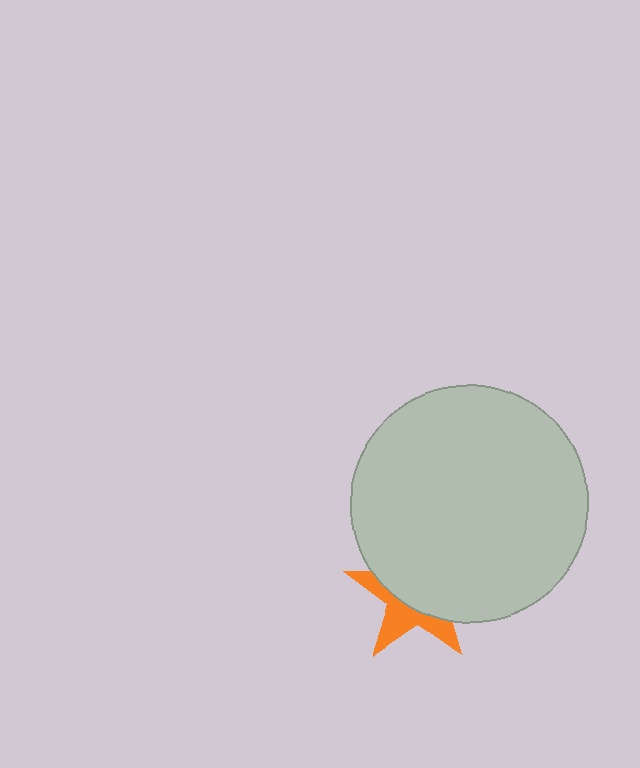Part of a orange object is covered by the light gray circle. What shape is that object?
It is a star.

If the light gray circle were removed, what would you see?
You would see the complete orange star.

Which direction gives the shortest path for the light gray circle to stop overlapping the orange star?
Moving up gives the shortest separation.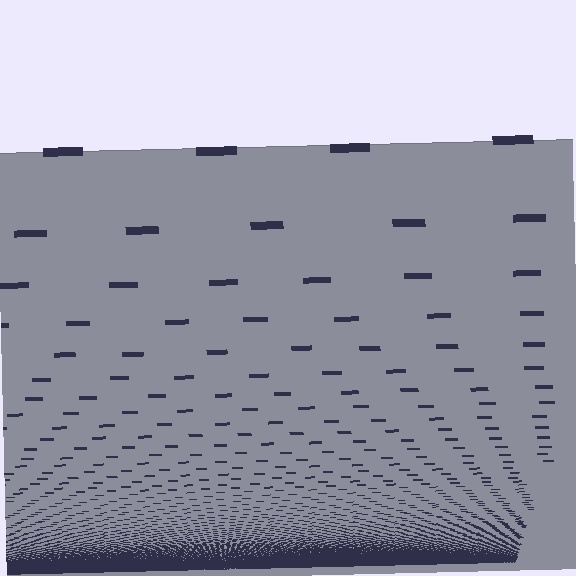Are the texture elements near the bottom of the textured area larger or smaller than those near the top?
Smaller. The gradient is inverted — elements near the bottom are smaller and denser.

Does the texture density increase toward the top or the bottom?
Density increases toward the bottom.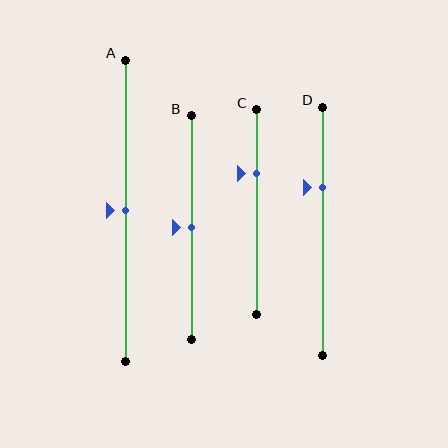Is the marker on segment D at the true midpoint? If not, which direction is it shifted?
No, the marker on segment D is shifted upward by about 18% of the segment length.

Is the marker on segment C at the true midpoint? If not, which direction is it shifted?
No, the marker on segment C is shifted upward by about 19% of the segment length.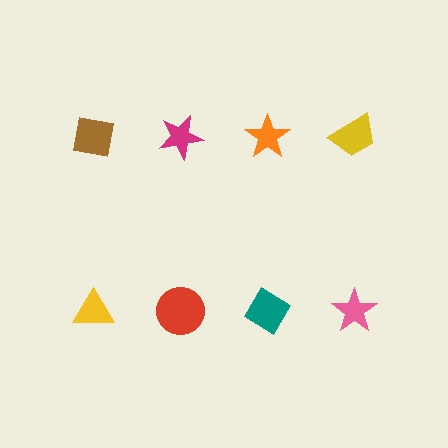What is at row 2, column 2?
A red circle.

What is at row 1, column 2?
A magenta star.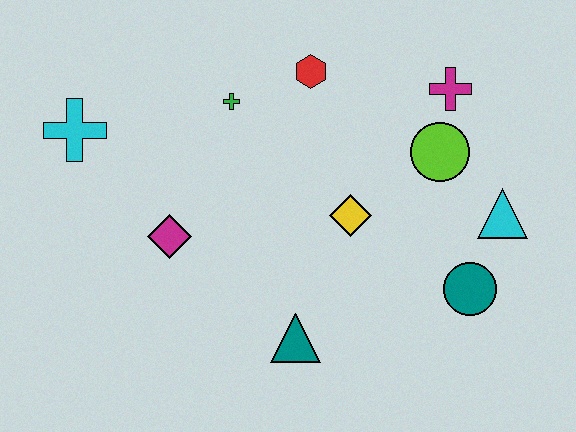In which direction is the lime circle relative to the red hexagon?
The lime circle is to the right of the red hexagon.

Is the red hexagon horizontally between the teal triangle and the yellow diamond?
Yes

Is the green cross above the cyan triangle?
Yes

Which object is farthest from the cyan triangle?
The cyan cross is farthest from the cyan triangle.